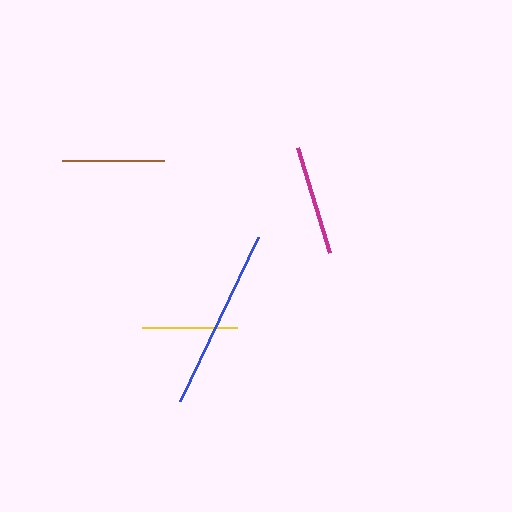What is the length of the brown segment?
The brown segment is approximately 102 pixels long.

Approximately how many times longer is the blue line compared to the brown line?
The blue line is approximately 1.8 times the length of the brown line.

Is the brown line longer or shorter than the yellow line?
The brown line is longer than the yellow line.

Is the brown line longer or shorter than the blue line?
The blue line is longer than the brown line.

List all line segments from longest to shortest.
From longest to shortest: blue, magenta, brown, yellow.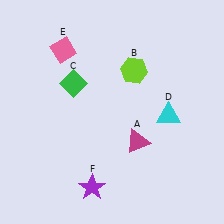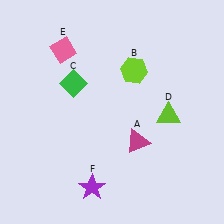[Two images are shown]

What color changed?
The triangle (D) changed from cyan in Image 1 to lime in Image 2.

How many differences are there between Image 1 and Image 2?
There is 1 difference between the two images.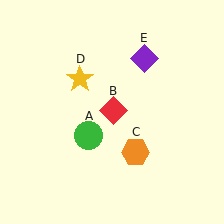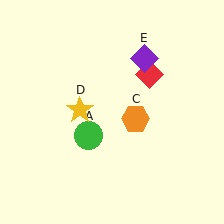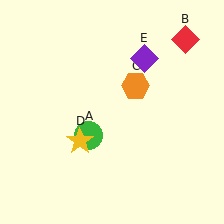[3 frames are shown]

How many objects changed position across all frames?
3 objects changed position: red diamond (object B), orange hexagon (object C), yellow star (object D).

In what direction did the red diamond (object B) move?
The red diamond (object B) moved up and to the right.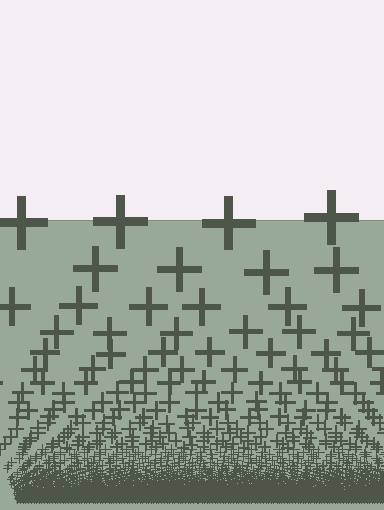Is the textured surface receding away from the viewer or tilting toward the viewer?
The surface appears to tilt toward the viewer. Texture elements get larger and sparser toward the top.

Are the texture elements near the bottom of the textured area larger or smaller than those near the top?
Smaller. The gradient is inverted — elements near the bottom are smaller and denser.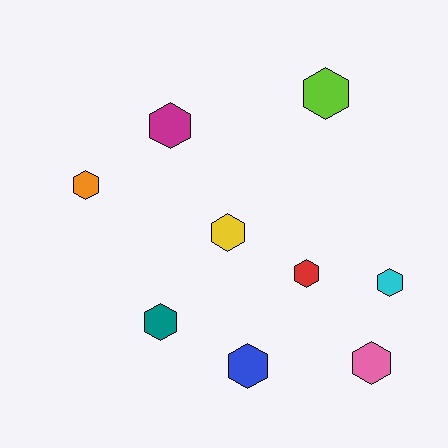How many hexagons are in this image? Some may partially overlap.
There are 9 hexagons.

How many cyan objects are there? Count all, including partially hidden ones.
There is 1 cyan object.